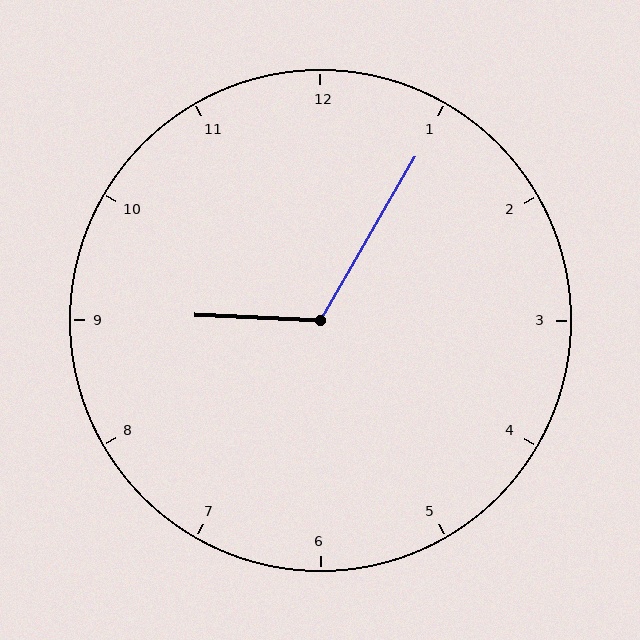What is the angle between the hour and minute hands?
Approximately 118 degrees.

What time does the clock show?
9:05.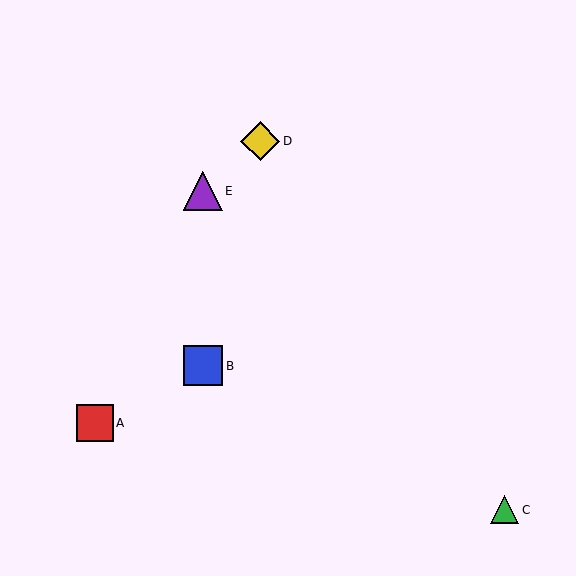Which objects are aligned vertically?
Objects B, E are aligned vertically.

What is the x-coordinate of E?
Object E is at x≈203.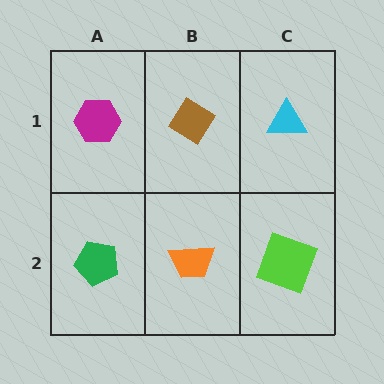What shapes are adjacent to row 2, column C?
A cyan triangle (row 1, column C), an orange trapezoid (row 2, column B).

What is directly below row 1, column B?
An orange trapezoid.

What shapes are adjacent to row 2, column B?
A brown diamond (row 1, column B), a green pentagon (row 2, column A), a lime square (row 2, column C).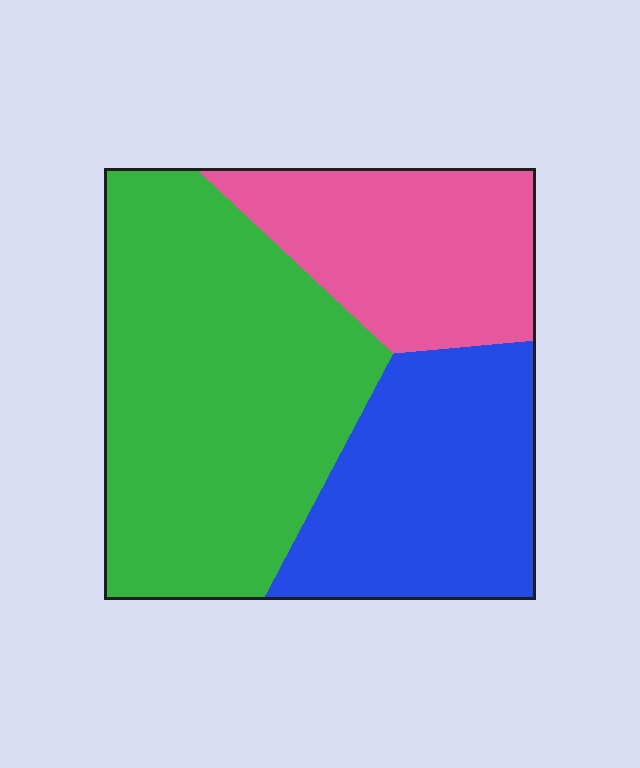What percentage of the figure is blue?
Blue covers around 30% of the figure.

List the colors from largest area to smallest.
From largest to smallest: green, blue, pink.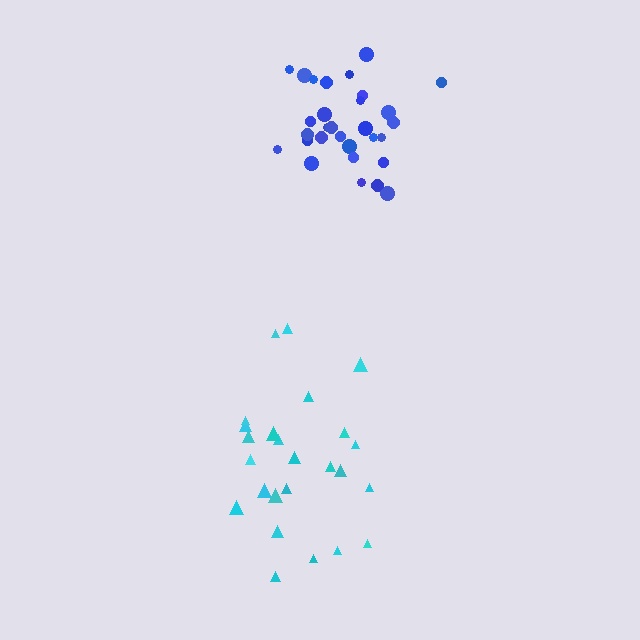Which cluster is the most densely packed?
Blue.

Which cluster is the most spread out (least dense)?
Cyan.